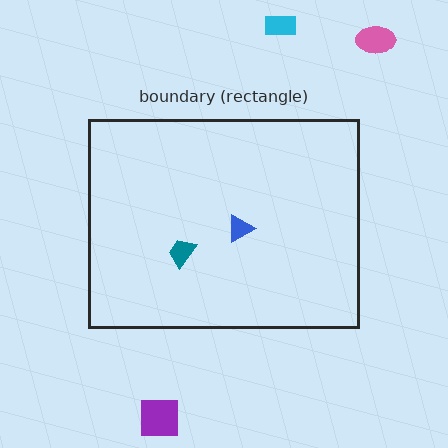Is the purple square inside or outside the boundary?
Outside.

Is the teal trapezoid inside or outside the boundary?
Inside.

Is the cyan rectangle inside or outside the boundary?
Outside.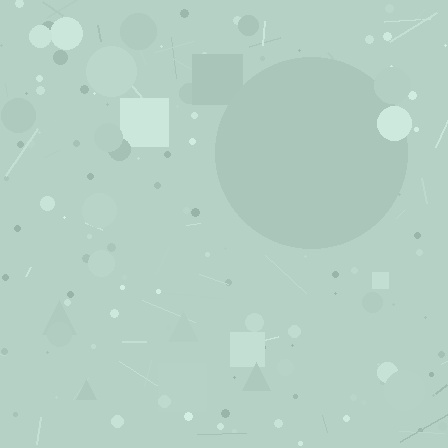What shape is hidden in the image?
A circle is hidden in the image.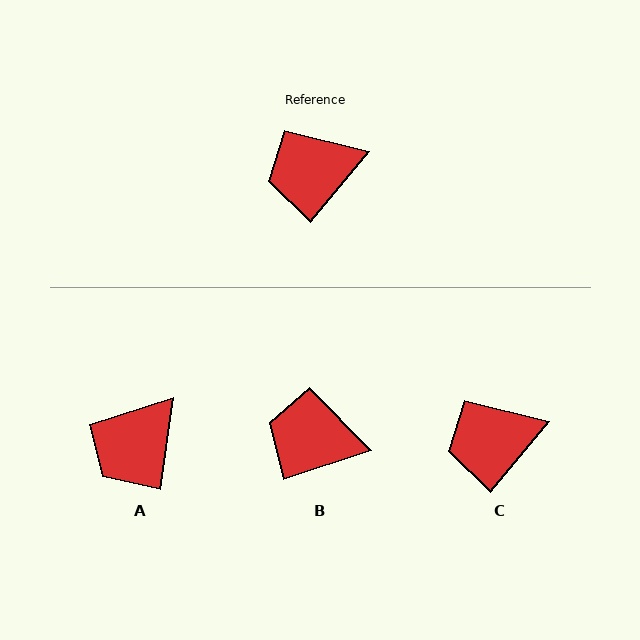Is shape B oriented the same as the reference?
No, it is off by about 32 degrees.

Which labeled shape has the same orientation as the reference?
C.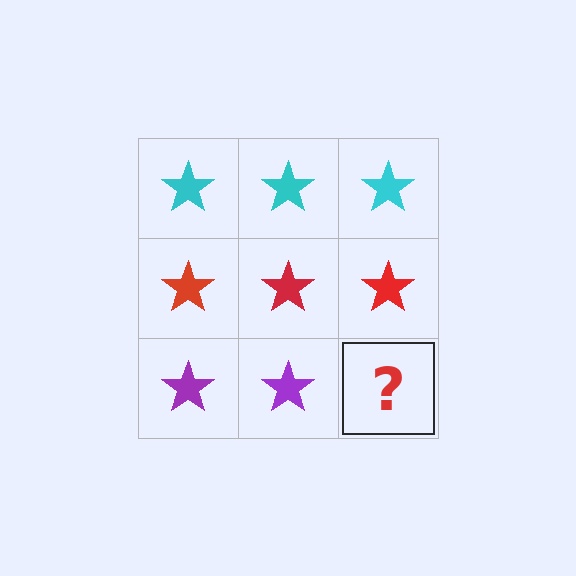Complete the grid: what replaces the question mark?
The question mark should be replaced with a purple star.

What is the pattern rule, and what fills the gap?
The rule is that each row has a consistent color. The gap should be filled with a purple star.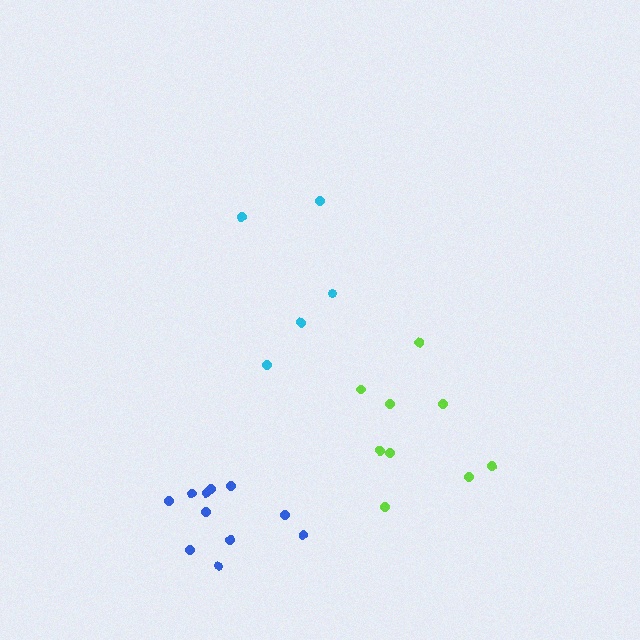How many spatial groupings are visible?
There are 3 spatial groupings.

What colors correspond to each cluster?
The clusters are colored: blue, cyan, lime.